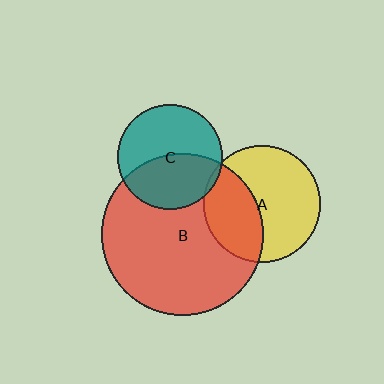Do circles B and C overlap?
Yes.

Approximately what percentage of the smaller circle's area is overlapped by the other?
Approximately 45%.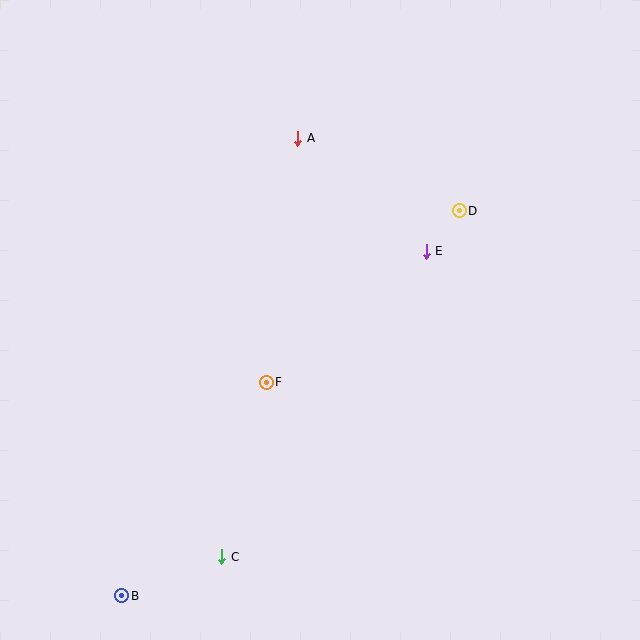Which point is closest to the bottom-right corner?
Point C is closest to the bottom-right corner.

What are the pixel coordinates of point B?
Point B is at (122, 596).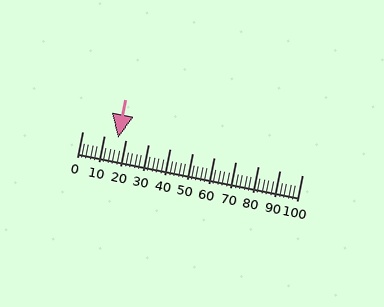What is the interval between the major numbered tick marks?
The major tick marks are spaced 10 units apart.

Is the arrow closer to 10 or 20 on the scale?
The arrow is closer to 20.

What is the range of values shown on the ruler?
The ruler shows values from 0 to 100.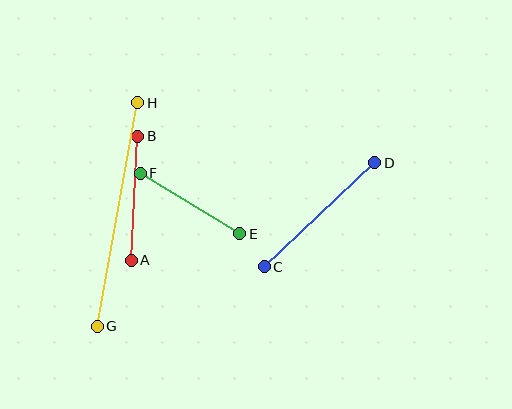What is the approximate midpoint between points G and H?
The midpoint is at approximately (117, 214) pixels.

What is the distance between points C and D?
The distance is approximately 152 pixels.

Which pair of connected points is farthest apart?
Points G and H are farthest apart.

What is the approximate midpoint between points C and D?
The midpoint is at approximately (319, 215) pixels.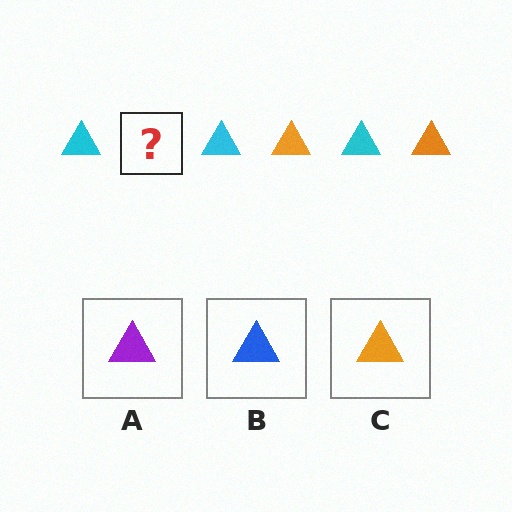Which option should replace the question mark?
Option C.